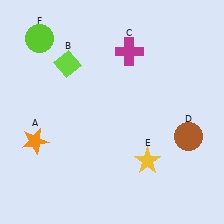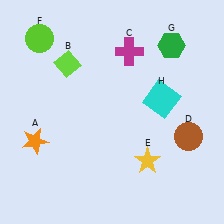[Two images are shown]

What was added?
A green hexagon (G), a cyan square (H) were added in Image 2.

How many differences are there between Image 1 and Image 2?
There are 2 differences between the two images.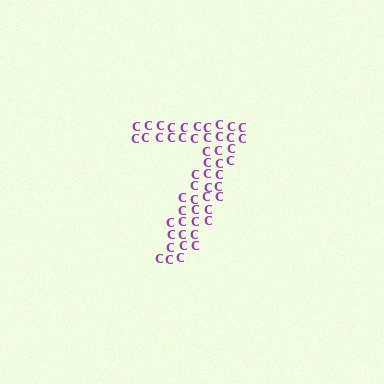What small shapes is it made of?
It is made of small letter C's.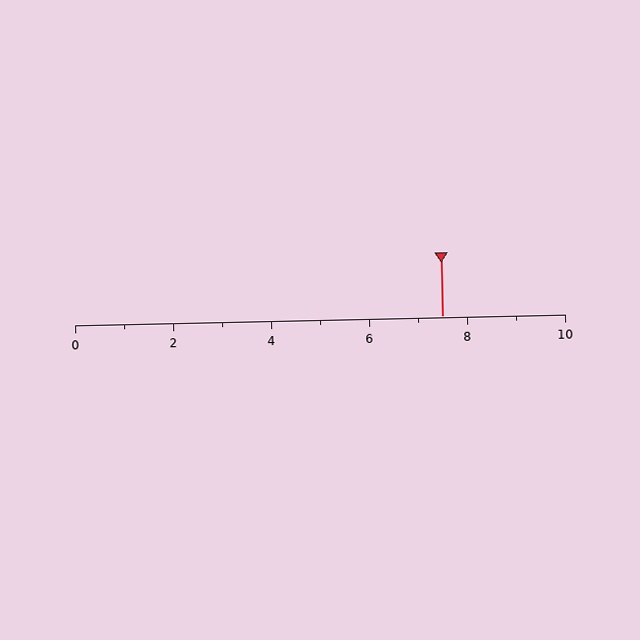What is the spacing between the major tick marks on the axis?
The major ticks are spaced 2 apart.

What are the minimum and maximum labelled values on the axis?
The axis runs from 0 to 10.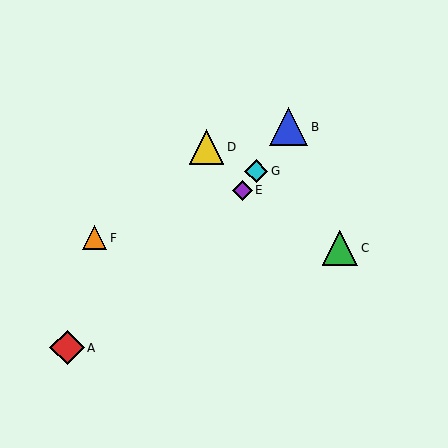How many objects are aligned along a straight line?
3 objects (B, E, G) are aligned along a straight line.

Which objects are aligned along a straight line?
Objects B, E, G are aligned along a straight line.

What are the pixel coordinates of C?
Object C is at (340, 248).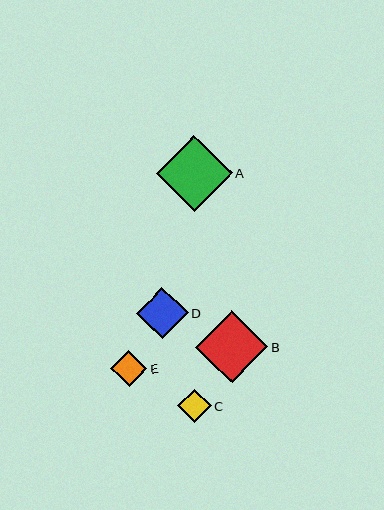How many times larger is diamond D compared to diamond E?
Diamond D is approximately 1.4 times the size of diamond E.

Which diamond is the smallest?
Diamond C is the smallest with a size of approximately 33 pixels.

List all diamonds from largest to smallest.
From largest to smallest: A, B, D, E, C.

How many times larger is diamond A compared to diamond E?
Diamond A is approximately 2.1 times the size of diamond E.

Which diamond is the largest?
Diamond A is the largest with a size of approximately 76 pixels.